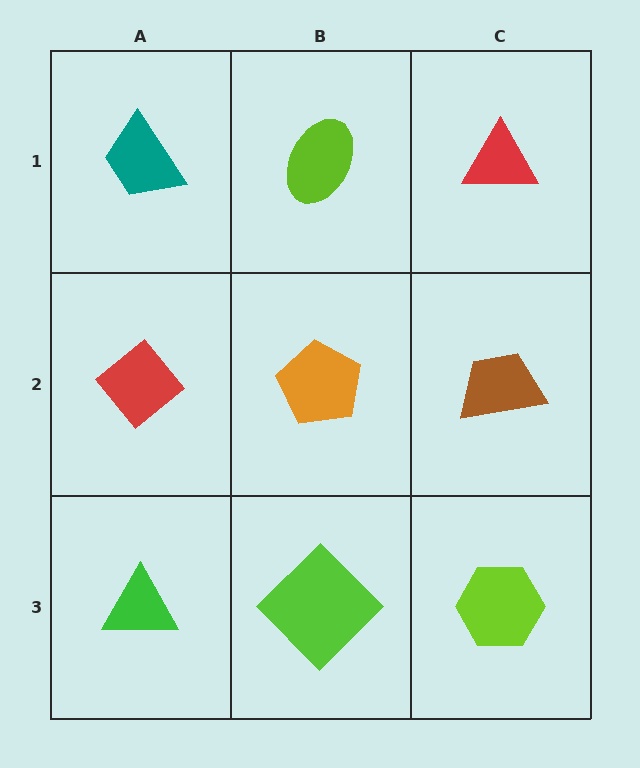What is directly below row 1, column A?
A red diamond.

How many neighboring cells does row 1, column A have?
2.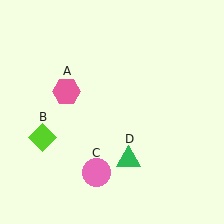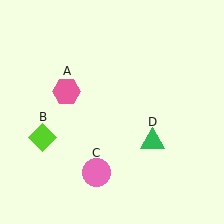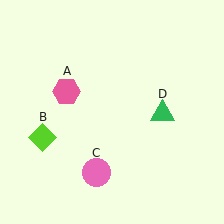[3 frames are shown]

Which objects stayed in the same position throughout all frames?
Pink hexagon (object A) and lime diamond (object B) and pink circle (object C) remained stationary.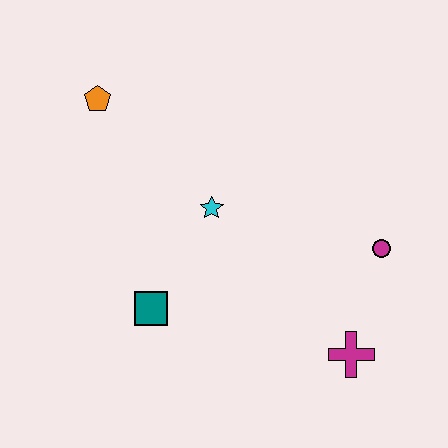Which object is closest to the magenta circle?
The magenta cross is closest to the magenta circle.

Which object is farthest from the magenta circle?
The orange pentagon is farthest from the magenta circle.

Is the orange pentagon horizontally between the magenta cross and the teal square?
No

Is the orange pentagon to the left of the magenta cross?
Yes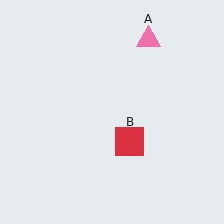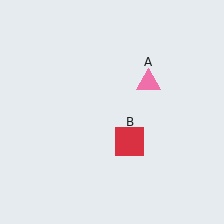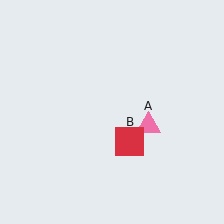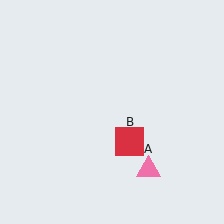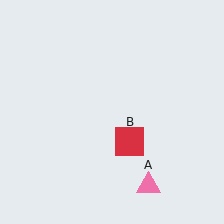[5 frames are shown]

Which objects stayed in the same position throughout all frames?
Red square (object B) remained stationary.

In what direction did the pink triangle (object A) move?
The pink triangle (object A) moved down.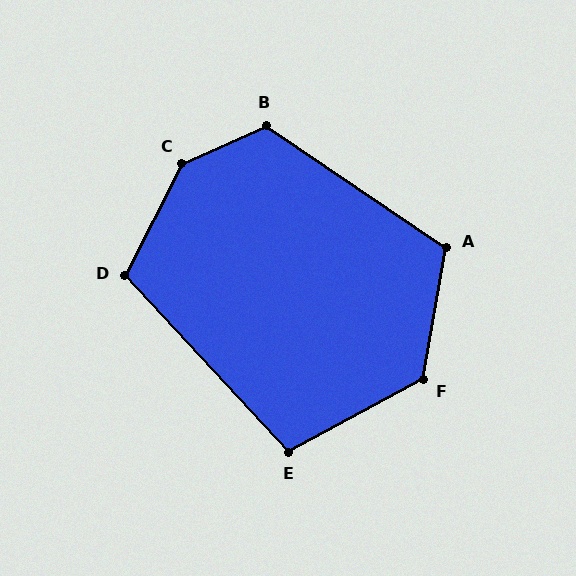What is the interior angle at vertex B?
Approximately 122 degrees (obtuse).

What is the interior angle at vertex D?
Approximately 110 degrees (obtuse).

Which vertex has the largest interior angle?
C, at approximately 141 degrees.